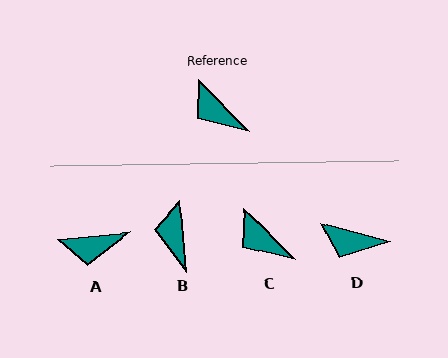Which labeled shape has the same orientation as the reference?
C.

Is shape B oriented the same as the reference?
No, it is off by about 41 degrees.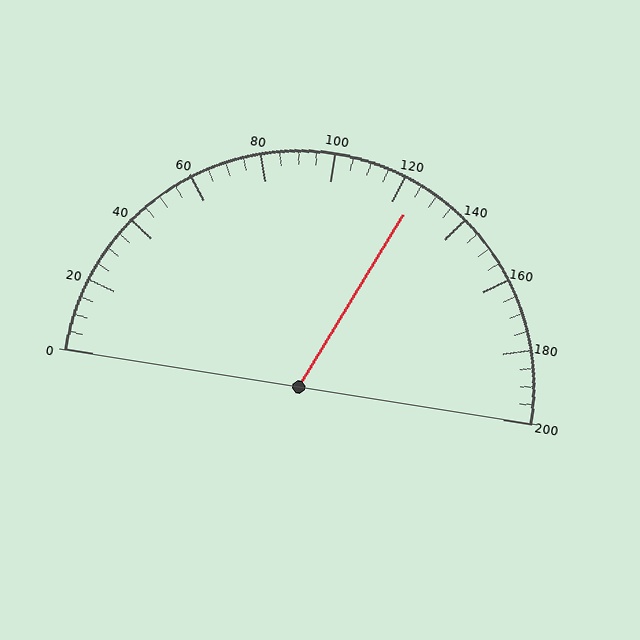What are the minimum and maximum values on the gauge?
The gauge ranges from 0 to 200.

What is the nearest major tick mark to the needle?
The nearest major tick mark is 120.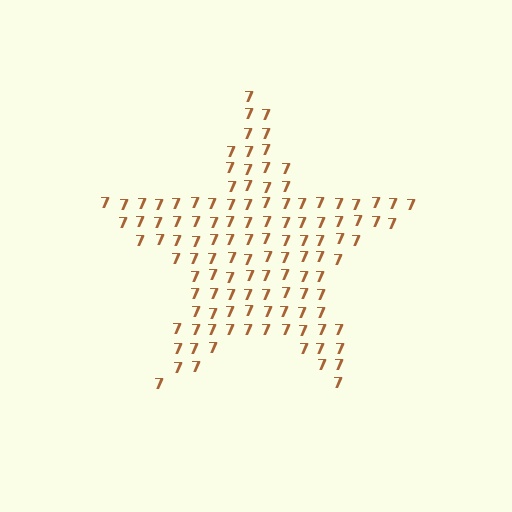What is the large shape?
The large shape is a star.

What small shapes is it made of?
It is made of small digit 7's.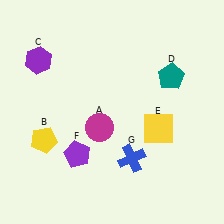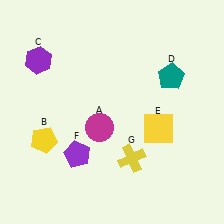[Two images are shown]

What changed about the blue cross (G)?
In Image 1, G is blue. In Image 2, it changed to yellow.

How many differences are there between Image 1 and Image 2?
There is 1 difference between the two images.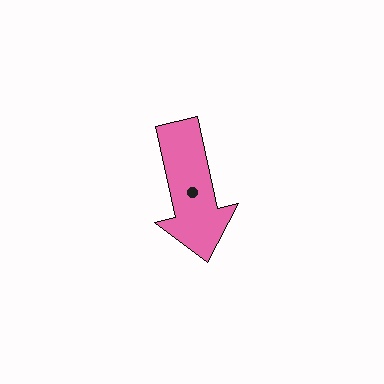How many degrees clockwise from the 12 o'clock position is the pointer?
Approximately 167 degrees.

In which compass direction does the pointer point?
South.